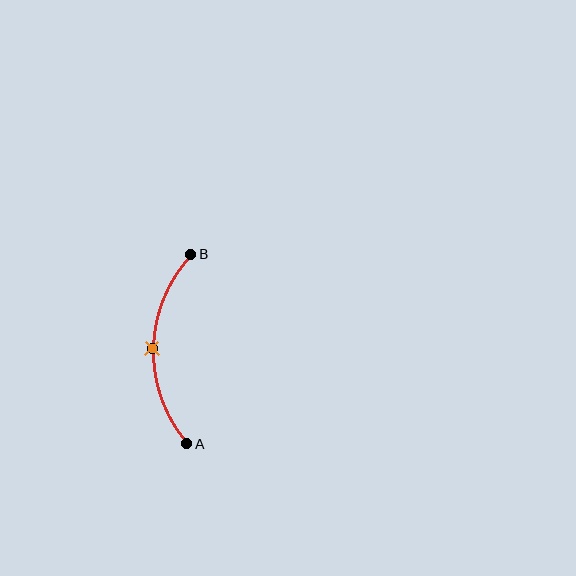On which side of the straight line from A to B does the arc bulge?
The arc bulges to the left of the straight line connecting A and B.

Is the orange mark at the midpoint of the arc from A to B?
Yes. The orange mark lies on the arc at equal arc-length from both A and B — it is the arc midpoint.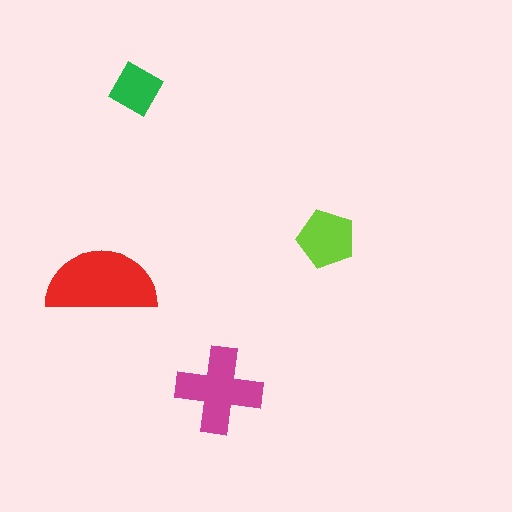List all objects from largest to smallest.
The red semicircle, the magenta cross, the lime pentagon, the green diamond.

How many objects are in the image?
There are 4 objects in the image.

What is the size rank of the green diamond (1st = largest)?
4th.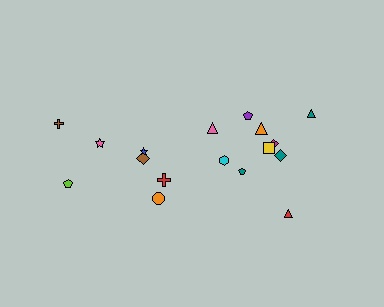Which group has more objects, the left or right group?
The right group.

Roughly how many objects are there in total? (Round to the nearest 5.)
Roughly 15 objects in total.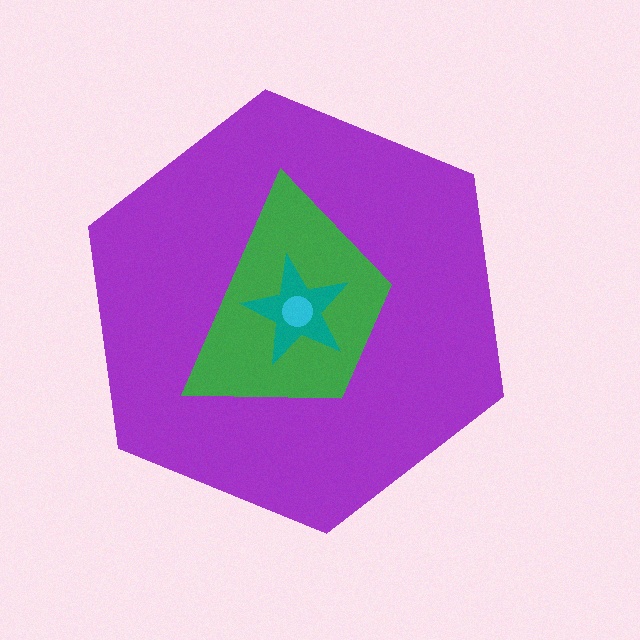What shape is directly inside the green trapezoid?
The teal star.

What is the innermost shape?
The cyan circle.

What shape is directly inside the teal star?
The cyan circle.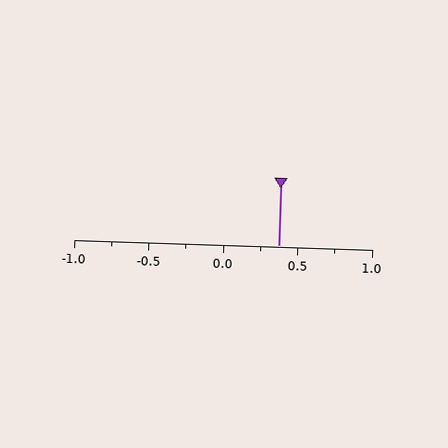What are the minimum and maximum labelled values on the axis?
The axis runs from -1.0 to 1.0.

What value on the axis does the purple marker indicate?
The marker indicates approximately 0.38.